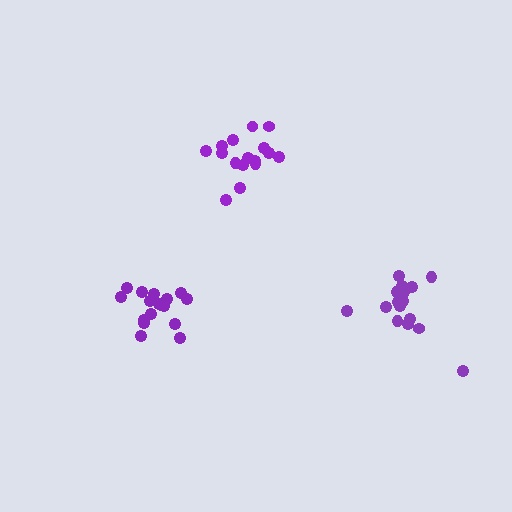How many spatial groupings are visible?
There are 3 spatial groupings.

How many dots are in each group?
Group 1: 17 dots, Group 2: 17 dots, Group 3: 16 dots (50 total).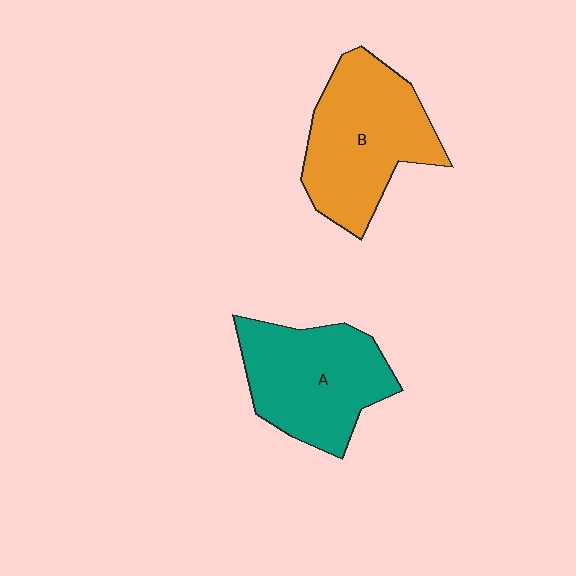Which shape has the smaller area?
Shape A (teal).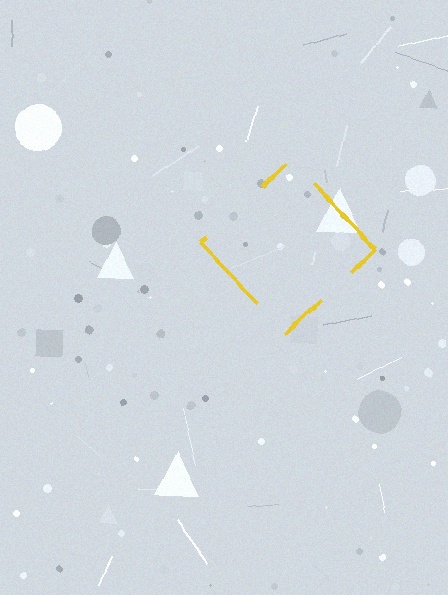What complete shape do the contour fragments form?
The contour fragments form a diamond.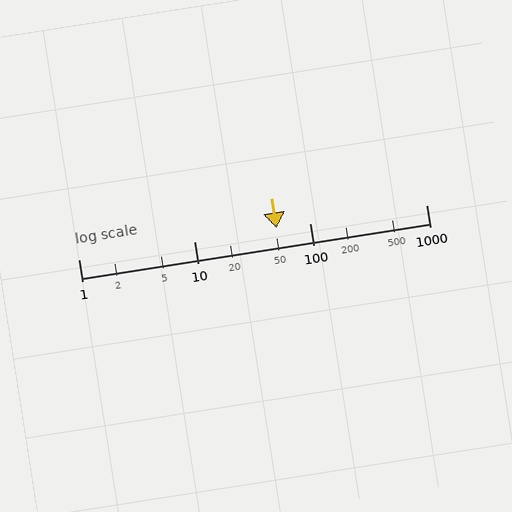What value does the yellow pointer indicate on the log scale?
The pointer indicates approximately 51.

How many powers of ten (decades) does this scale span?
The scale spans 3 decades, from 1 to 1000.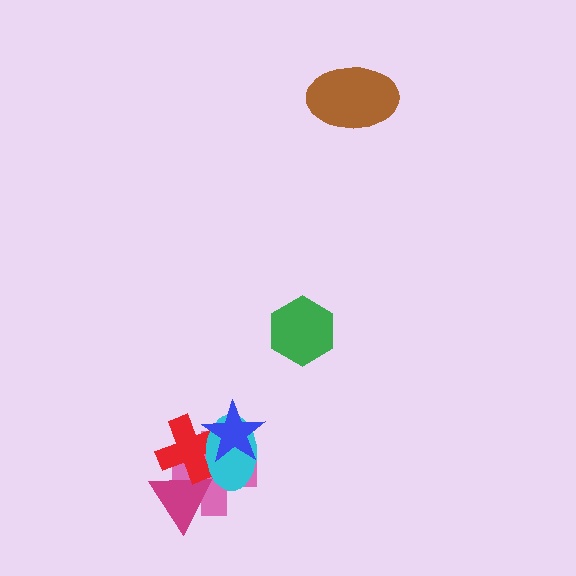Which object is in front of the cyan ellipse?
The blue star is in front of the cyan ellipse.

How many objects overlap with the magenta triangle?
3 objects overlap with the magenta triangle.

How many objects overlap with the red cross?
4 objects overlap with the red cross.